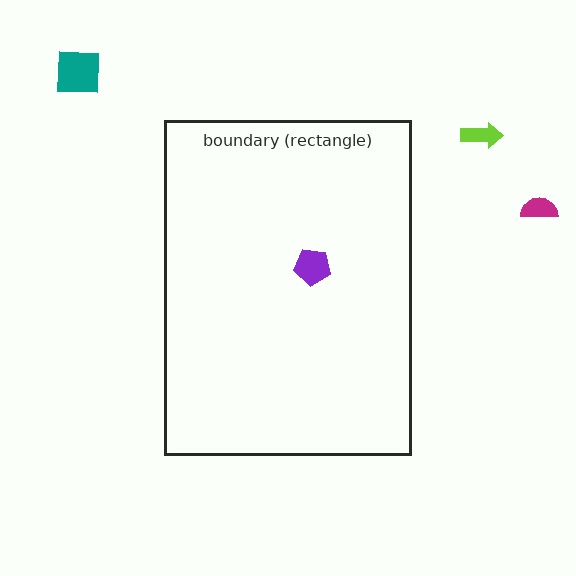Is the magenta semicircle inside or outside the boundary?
Outside.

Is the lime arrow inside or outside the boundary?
Outside.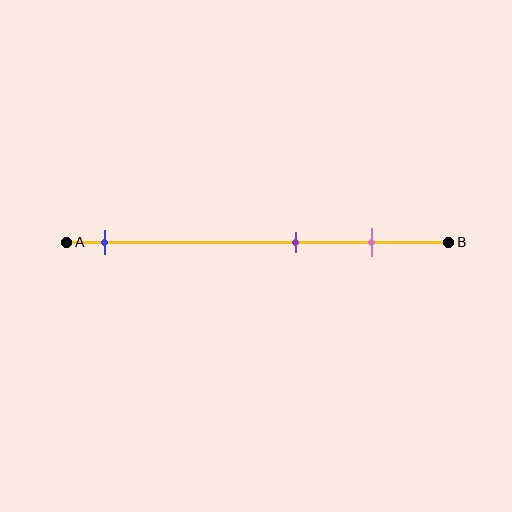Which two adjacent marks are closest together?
The purple and pink marks are the closest adjacent pair.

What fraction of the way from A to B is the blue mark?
The blue mark is approximately 10% (0.1) of the way from A to B.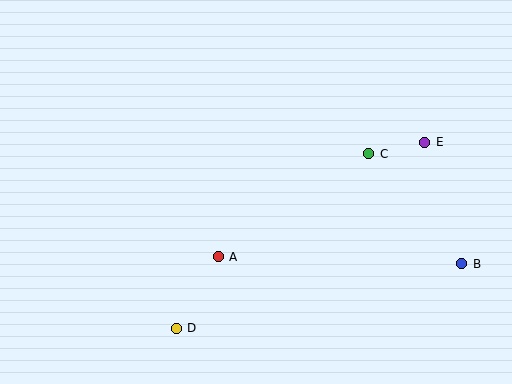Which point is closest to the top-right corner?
Point E is closest to the top-right corner.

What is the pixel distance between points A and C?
The distance between A and C is 182 pixels.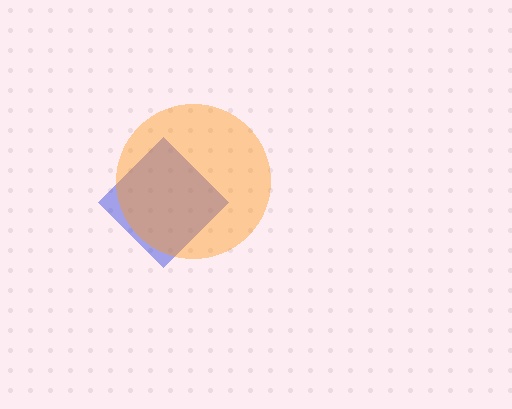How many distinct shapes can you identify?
There are 2 distinct shapes: a blue diamond, an orange circle.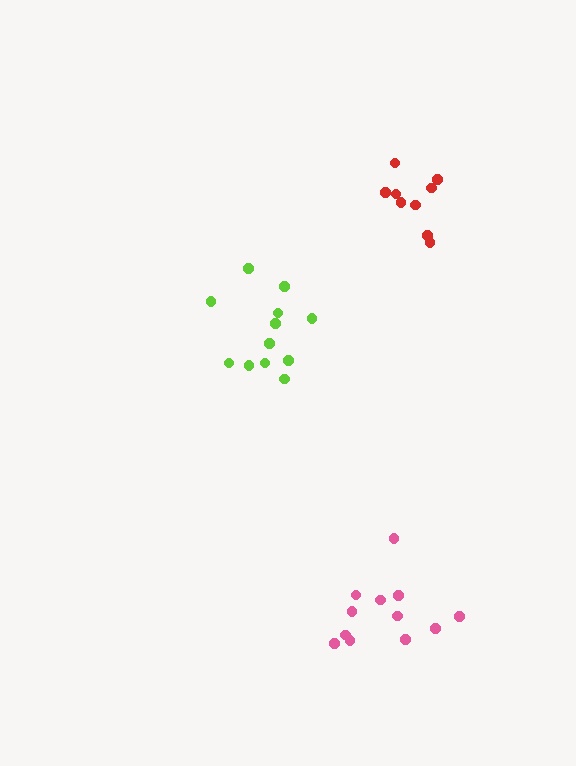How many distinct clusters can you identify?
There are 3 distinct clusters.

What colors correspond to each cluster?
The clusters are colored: red, lime, pink.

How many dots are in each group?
Group 1: 9 dots, Group 2: 12 dots, Group 3: 12 dots (33 total).